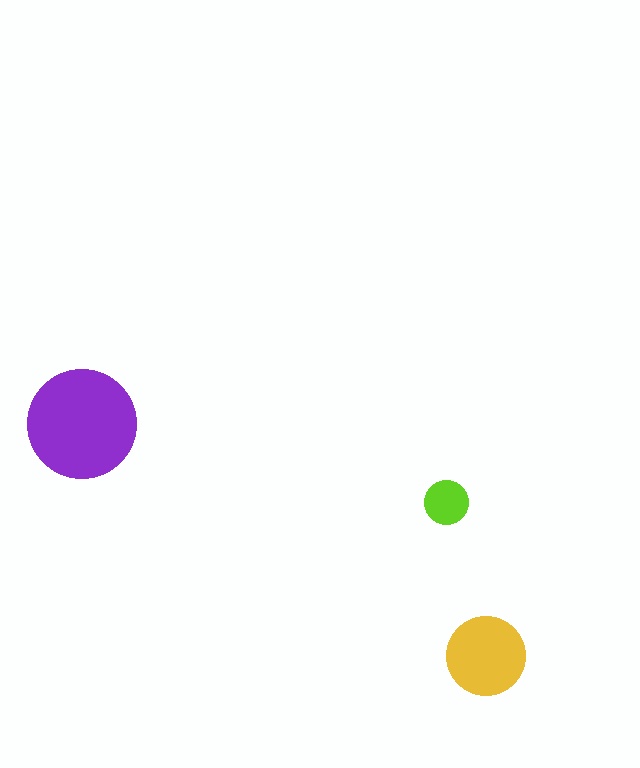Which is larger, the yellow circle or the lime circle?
The yellow one.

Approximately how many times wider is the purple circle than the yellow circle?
About 1.5 times wider.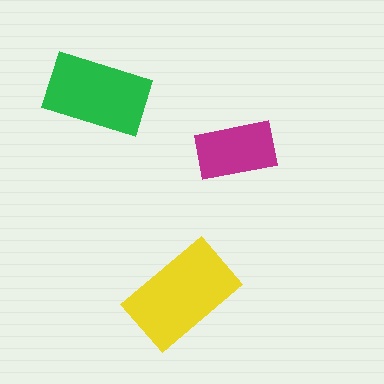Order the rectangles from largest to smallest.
the yellow one, the green one, the magenta one.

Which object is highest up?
The green rectangle is topmost.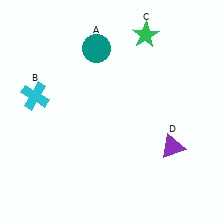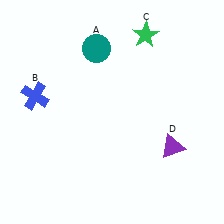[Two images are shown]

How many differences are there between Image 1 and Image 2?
There is 1 difference between the two images.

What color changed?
The cross (B) changed from cyan in Image 1 to blue in Image 2.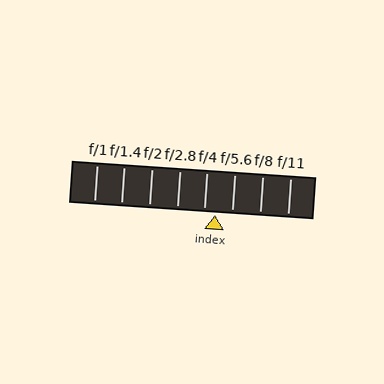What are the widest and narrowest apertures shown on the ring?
The widest aperture shown is f/1 and the narrowest is f/11.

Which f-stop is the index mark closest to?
The index mark is closest to f/4.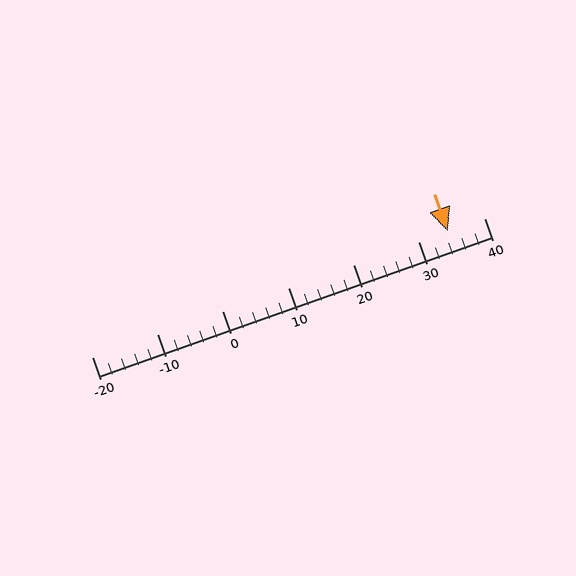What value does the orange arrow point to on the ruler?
The orange arrow points to approximately 34.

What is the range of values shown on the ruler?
The ruler shows values from -20 to 40.